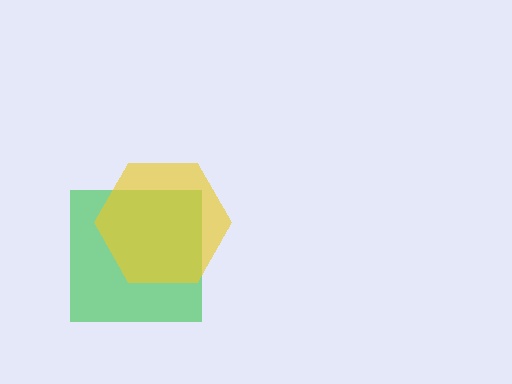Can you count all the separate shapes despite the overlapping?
Yes, there are 2 separate shapes.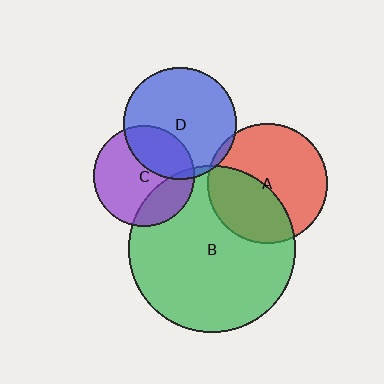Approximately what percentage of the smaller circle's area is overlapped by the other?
Approximately 25%.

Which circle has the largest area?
Circle B (green).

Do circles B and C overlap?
Yes.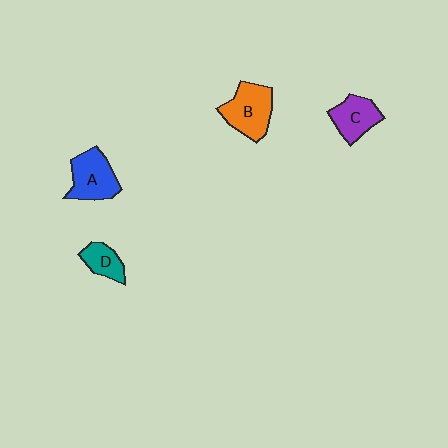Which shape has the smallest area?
Shape D (teal).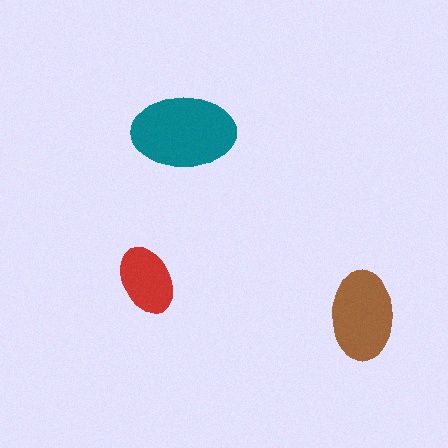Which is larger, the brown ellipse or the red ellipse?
The brown one.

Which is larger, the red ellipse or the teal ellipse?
The teal one.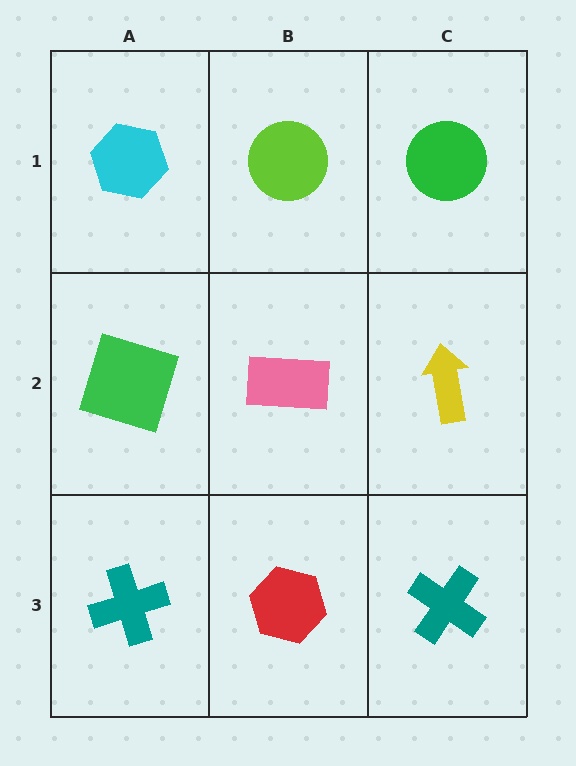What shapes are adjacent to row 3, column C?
A yellow arrow (row 2, column C), a red hexagon (row 3, column B).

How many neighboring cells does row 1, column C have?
2.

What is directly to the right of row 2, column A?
A pink rectangle.